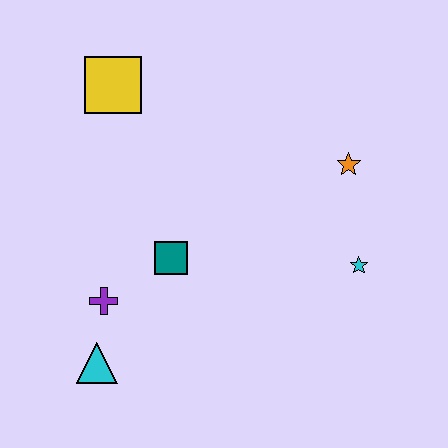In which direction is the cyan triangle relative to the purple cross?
The cyan triangle is below the purple cross.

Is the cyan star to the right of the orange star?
Yes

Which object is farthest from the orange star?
The cyan triangle is farthest from the orange star.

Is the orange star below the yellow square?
Yes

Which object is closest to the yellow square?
The teal square is closest to the yellow square.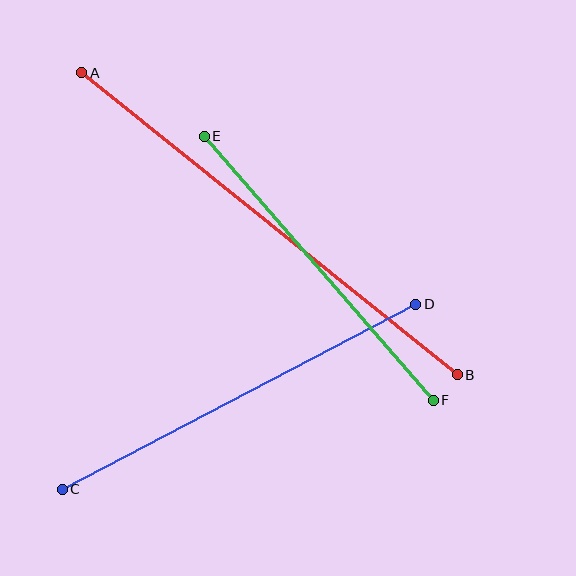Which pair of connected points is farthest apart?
Points A and B are farthest apart.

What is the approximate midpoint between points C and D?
The midpoint is at approximately (239, 397) pixels.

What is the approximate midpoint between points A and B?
The midpoint is at approximately (270, 224) pixels.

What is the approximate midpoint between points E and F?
The midpoint is at approximately (319, 268) pixels.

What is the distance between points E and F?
The distance is approximately 349 pixels.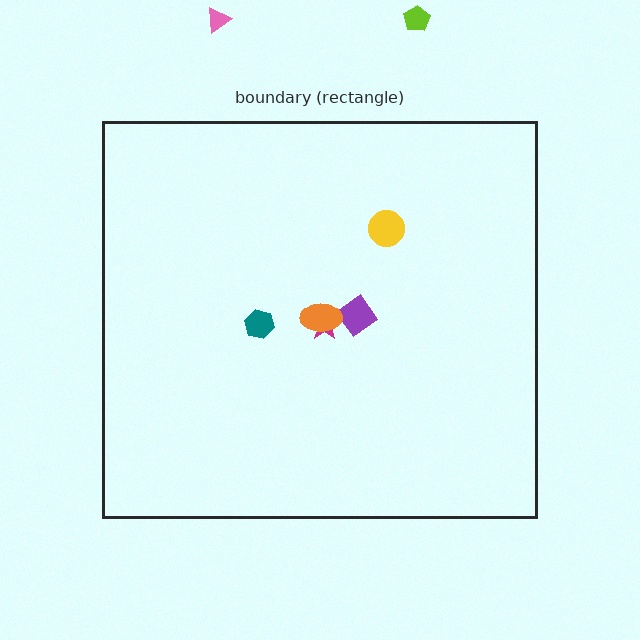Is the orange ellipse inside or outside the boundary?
Inside.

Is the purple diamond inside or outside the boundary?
Inside.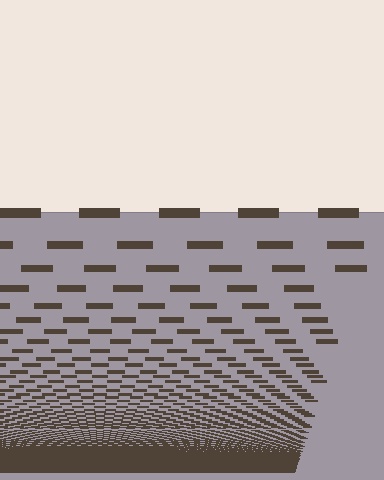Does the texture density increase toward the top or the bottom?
Density increases toward the bottom.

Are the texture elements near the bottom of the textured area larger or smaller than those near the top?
Smaller. The gradient is inverted — elements near the bottom are smaller and denser.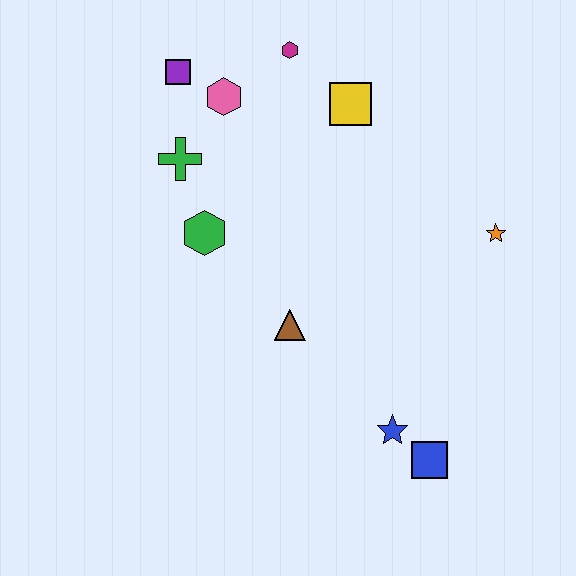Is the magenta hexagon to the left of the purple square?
No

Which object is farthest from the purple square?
The blue square is farthest from the purple square.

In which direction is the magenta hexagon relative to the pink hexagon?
The magenta hexagon is to the right of the pink hexagon.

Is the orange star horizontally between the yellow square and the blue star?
No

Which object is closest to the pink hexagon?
The purple square is closest to the pink hexagon.